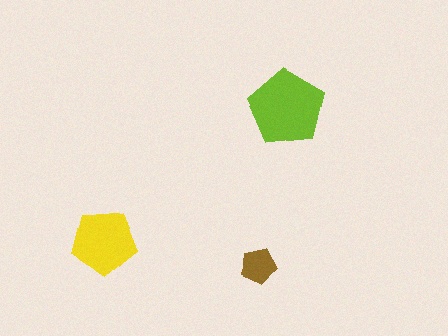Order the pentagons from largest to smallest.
the lime one, the yellow one, the brown one.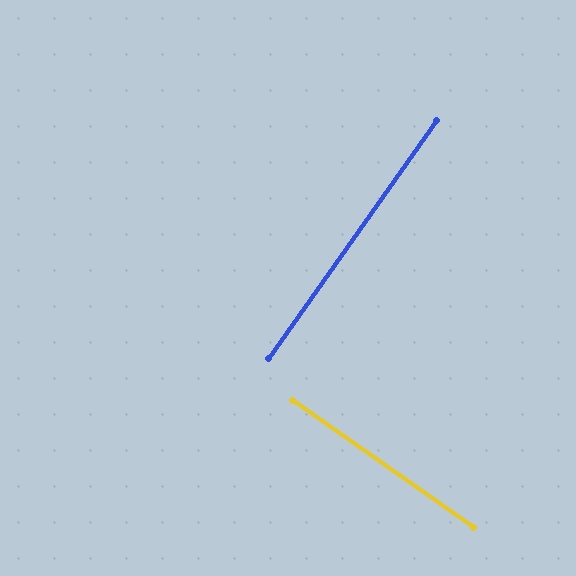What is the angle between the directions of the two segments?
Approximately 90 degrees.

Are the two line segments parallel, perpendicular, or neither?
Perpendicular — they meet at approximately 90°.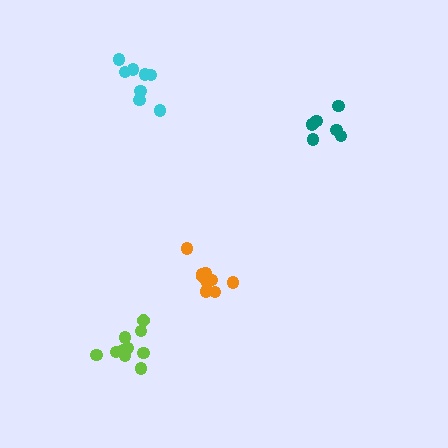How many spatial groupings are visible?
There are 4 spatial groupings.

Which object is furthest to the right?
The teal cluster is rightmost.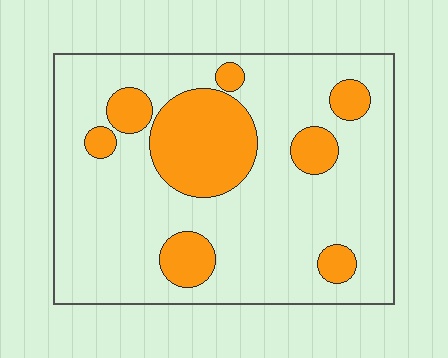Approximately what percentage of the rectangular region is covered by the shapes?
Approximately 25%.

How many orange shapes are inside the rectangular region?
8.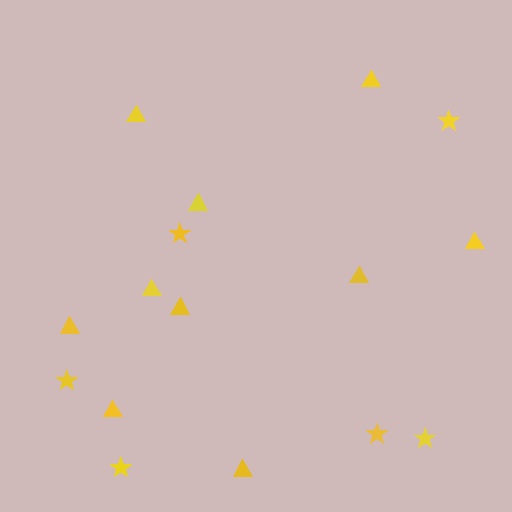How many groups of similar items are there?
There are 2 groups: one group of stars (6) and one group of triangles (10).